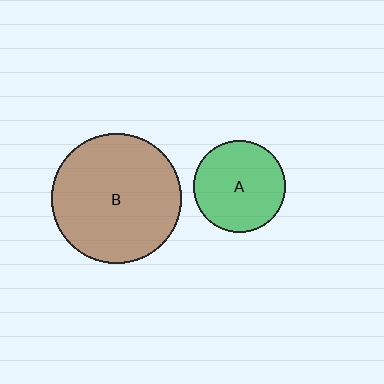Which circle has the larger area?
Circle B (brown).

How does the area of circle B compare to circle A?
Approximately 2.0 times.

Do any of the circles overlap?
No, none of the circles overlap.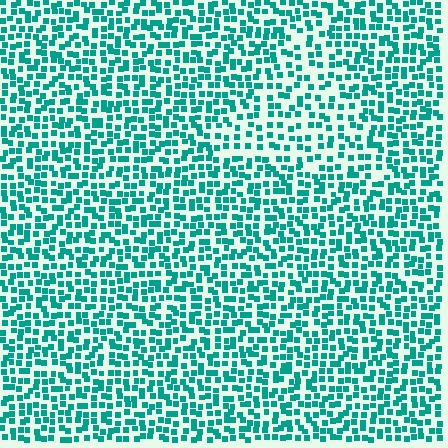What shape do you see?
I see a triangle.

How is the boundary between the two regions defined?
The boundary is defined by a change in element density (approximately 1.5x ratio). All elements are the same color, size, and shape.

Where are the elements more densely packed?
The elements are more densely packed outside the triangle boundary.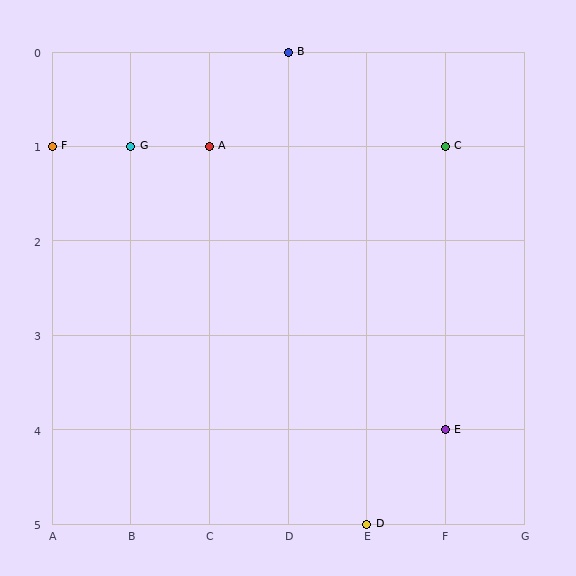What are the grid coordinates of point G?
Point G is at grid coordinates (B, 1).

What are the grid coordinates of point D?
Point D is at grid coordinates (E, 5).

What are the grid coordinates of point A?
Point A is at grid coordinates (C, 1).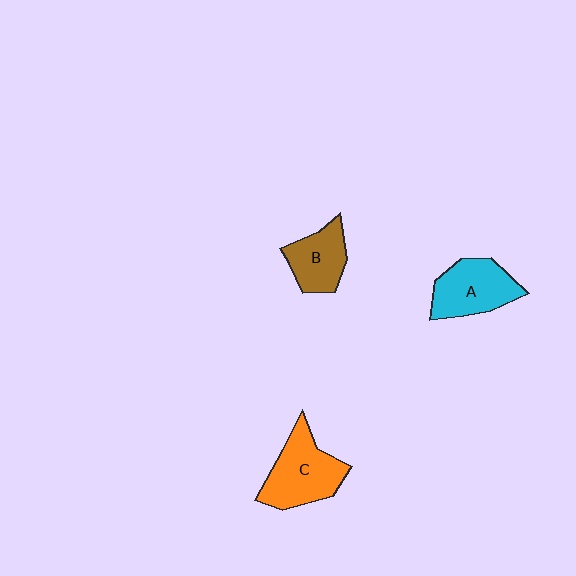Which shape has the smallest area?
Shape B (brown).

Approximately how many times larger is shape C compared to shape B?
Approximately 1.4 times.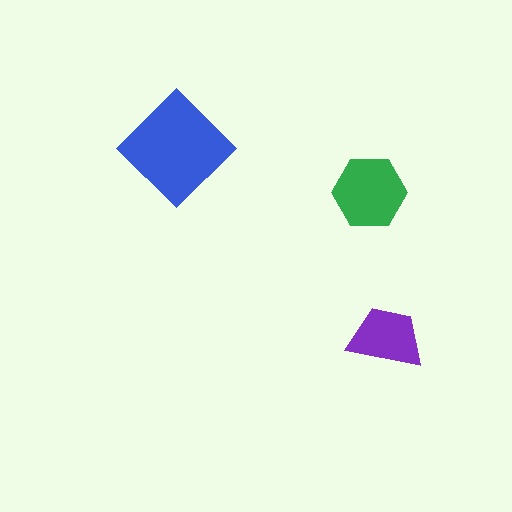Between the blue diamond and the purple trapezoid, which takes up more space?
The blue diamond.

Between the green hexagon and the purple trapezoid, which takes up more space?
The green hexagon.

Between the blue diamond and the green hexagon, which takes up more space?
The blue diamond.